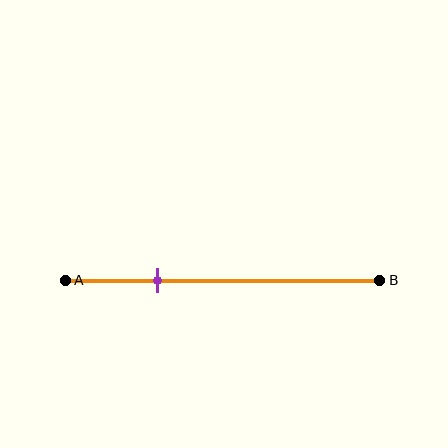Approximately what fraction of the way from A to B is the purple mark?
The purple mark is approximately 30% of the way from A to B.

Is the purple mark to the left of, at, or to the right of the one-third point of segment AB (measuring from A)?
The purple mark is to the left of the one-third point of segment AB.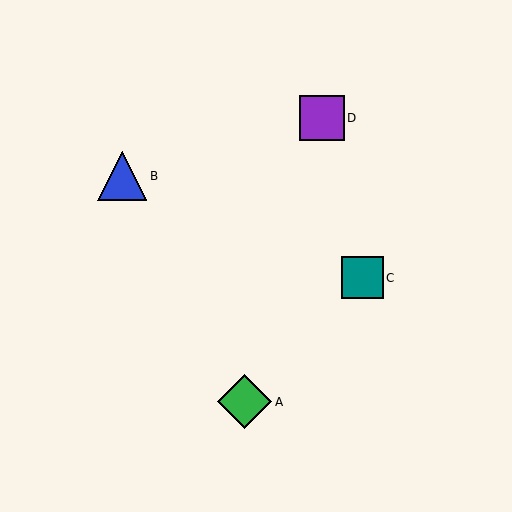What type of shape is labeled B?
Shape B is a blue triangle.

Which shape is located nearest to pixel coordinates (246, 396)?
The green diamond (labeled A) at (245, 402) is nearest to that location.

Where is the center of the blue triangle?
The center of the blue triangle is at (122, 176).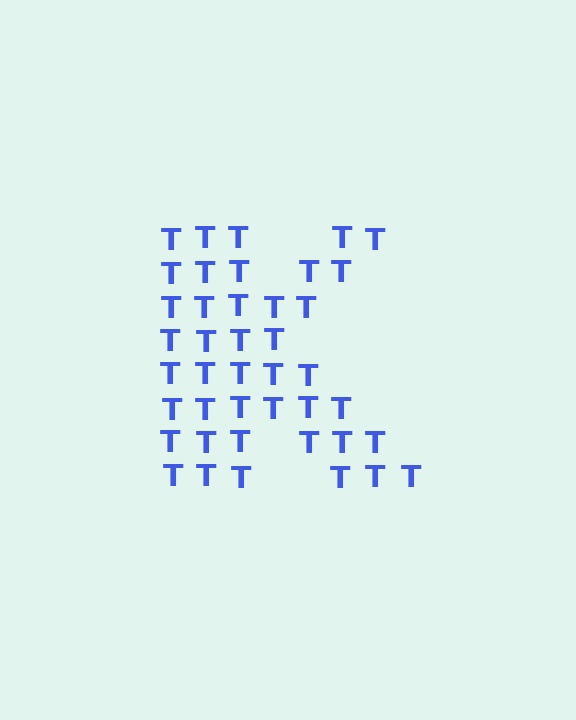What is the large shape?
The large shape is the letter K.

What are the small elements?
The small elements are letter T's.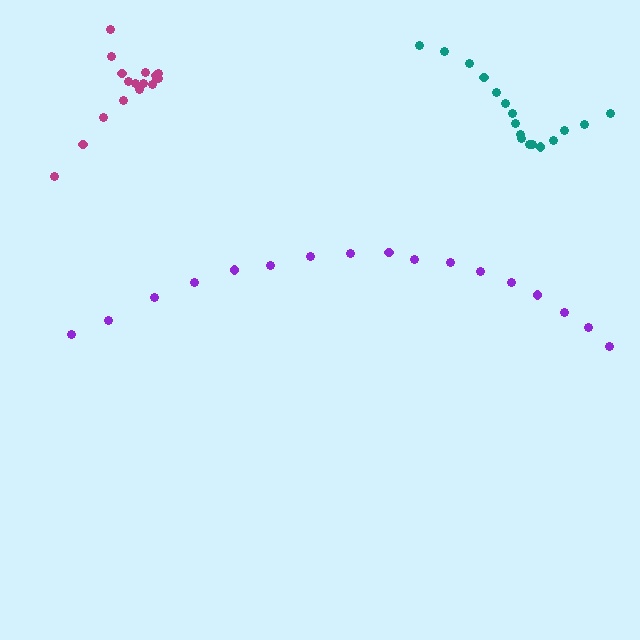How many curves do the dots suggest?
There are 3 distinct paths.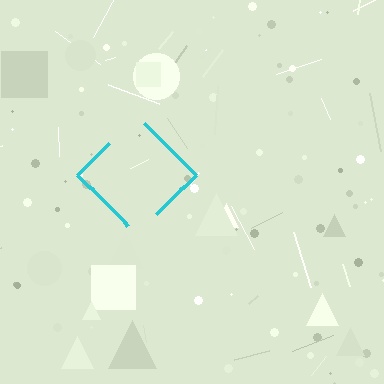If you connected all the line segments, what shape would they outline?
They would outline a diamond.